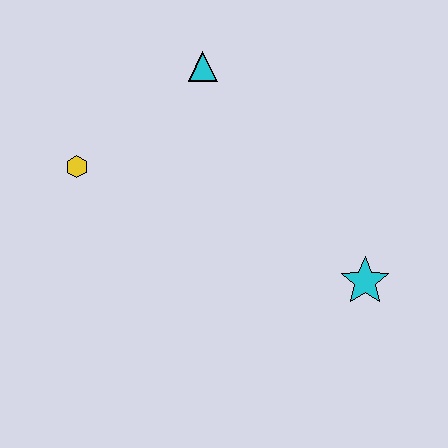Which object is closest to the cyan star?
The cyan triangle is closest to the cyan star.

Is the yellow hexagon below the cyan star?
No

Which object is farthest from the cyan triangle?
The cyan star is farthest from the cyan triangle.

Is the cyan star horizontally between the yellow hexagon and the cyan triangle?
No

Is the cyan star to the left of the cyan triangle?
No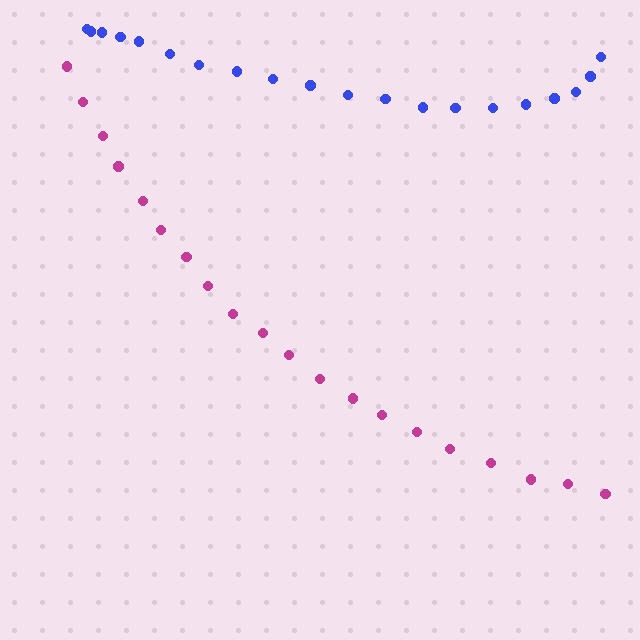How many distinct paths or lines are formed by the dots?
There are 2 distinct paths.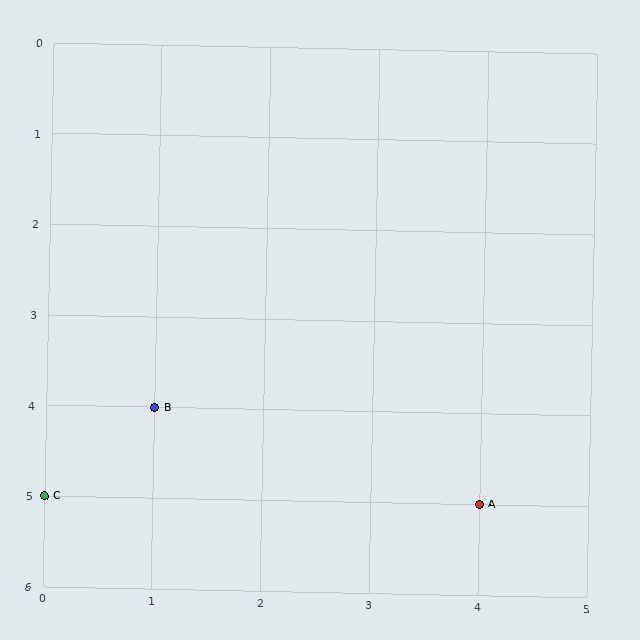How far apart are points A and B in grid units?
Points A and B are 3 columns and 1 row apart (about 3.2 grid units diagonally).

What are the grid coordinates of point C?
Point C is at grid coordinates (0, 5).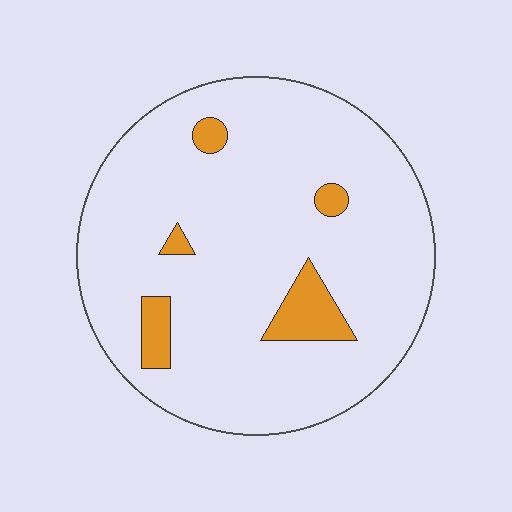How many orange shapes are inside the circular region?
5.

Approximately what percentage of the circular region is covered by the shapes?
Approximately 10%.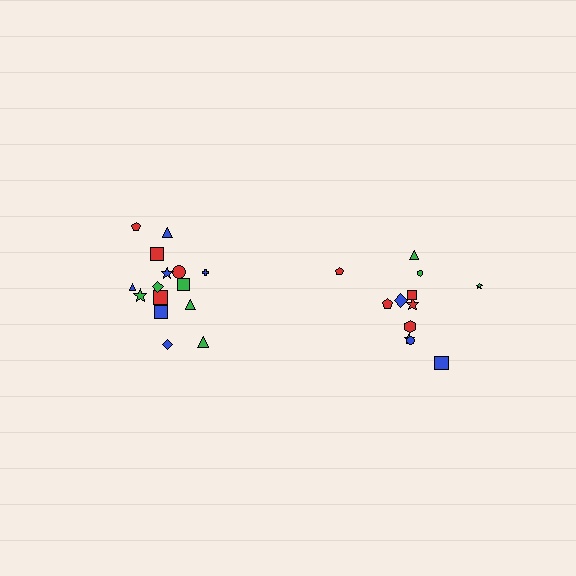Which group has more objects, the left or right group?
The left group.